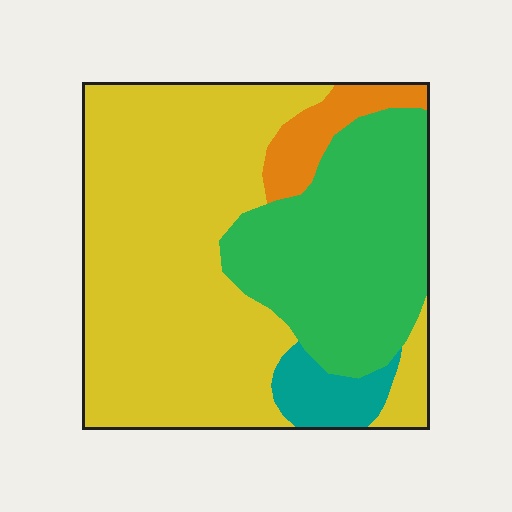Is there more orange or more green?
Green.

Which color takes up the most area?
Yellow, at roughly 55%.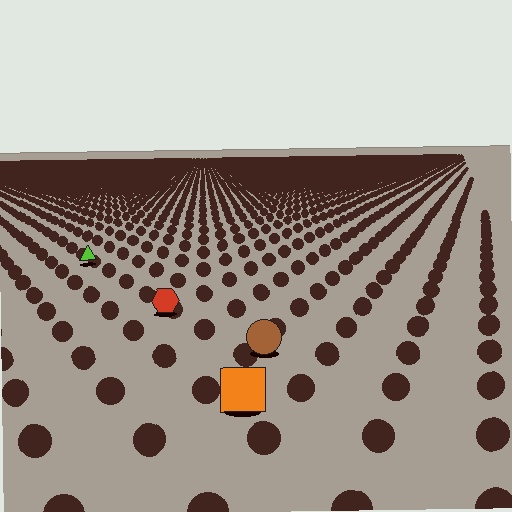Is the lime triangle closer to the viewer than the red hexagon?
No. The red hexagon is closer — you can tell from the texture gradient: the ground texture is coarser near it.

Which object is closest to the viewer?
The orange square is closest. The texture marks near it are larger and more spread out.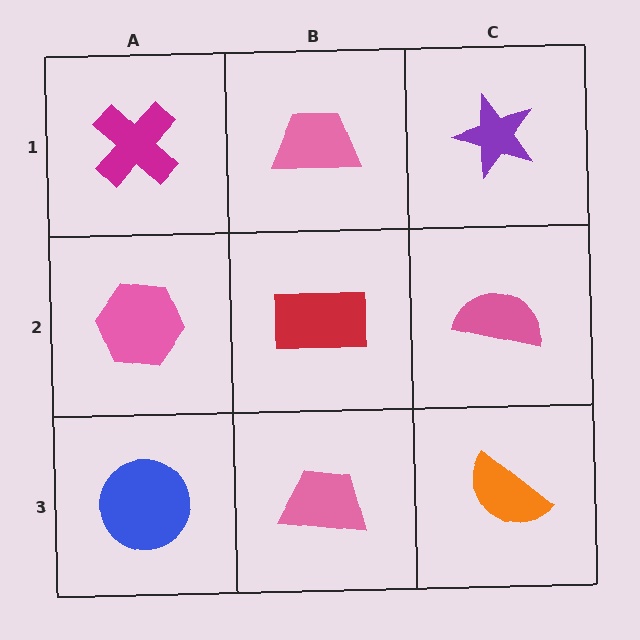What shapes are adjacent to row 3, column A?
A pink hexagon (row 2, column A), a pink trapezoid (row 3, column B).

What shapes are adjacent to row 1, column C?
A pink semicircle (row 2, column C), a pink trapezoid (row 1, column B).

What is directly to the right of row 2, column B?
A pink semicircle.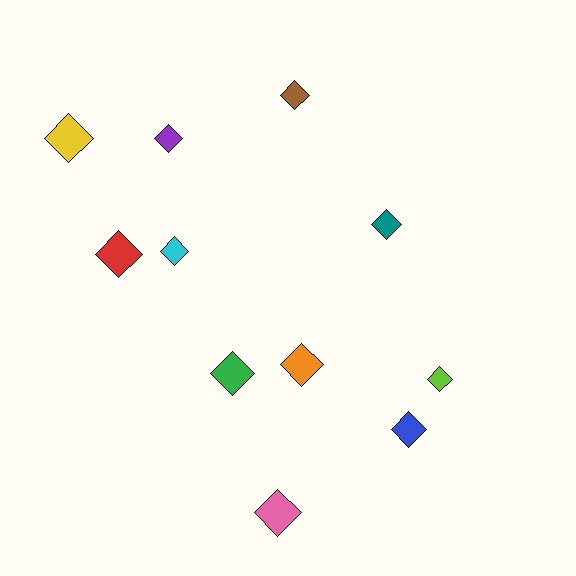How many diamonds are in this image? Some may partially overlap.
There are 11 diamonds.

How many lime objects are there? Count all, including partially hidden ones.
There is 1 lime object.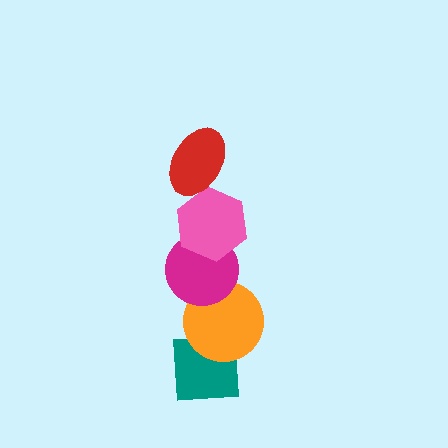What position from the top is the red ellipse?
The red ellipse is 1st from the top.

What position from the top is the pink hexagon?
The pink hexagon is 2nd from the top.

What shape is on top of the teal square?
The orange circle is on top of the teal square.